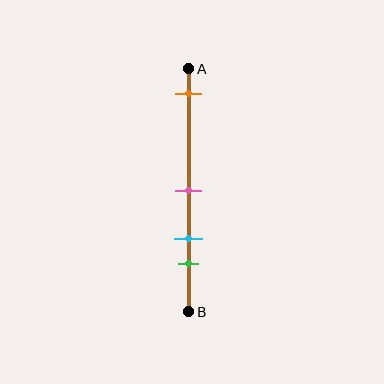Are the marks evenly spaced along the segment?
No, the marks are not evenly spaced.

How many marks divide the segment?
There are 4 marks dividing the segment.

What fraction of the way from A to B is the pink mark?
The pink mark is approximately 50% (0.5) of the way from A to B.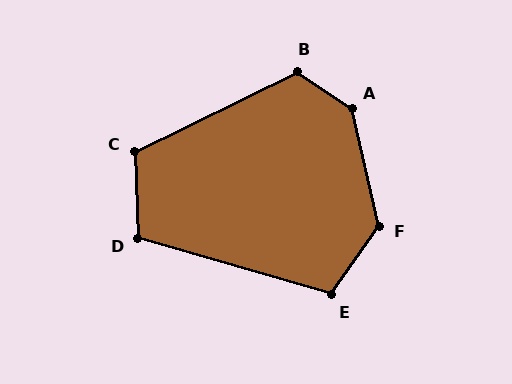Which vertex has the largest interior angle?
A, at approximately 137 degrees.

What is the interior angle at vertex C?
Approximately 115 degrees (obtuse).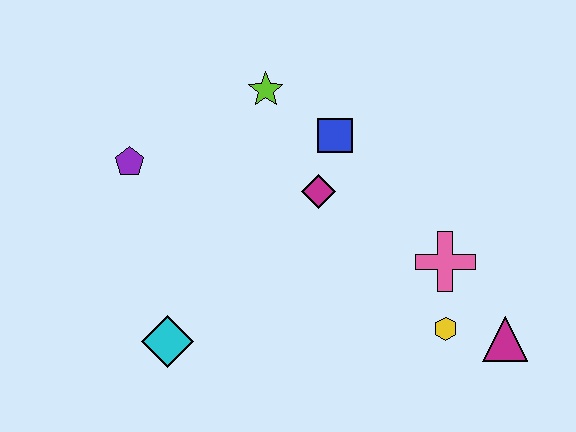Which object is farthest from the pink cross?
The purple pentagon is farthest from the pink cross.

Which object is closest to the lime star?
The blue square is closest to the lime star.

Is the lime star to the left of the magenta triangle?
Yes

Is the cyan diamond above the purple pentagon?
No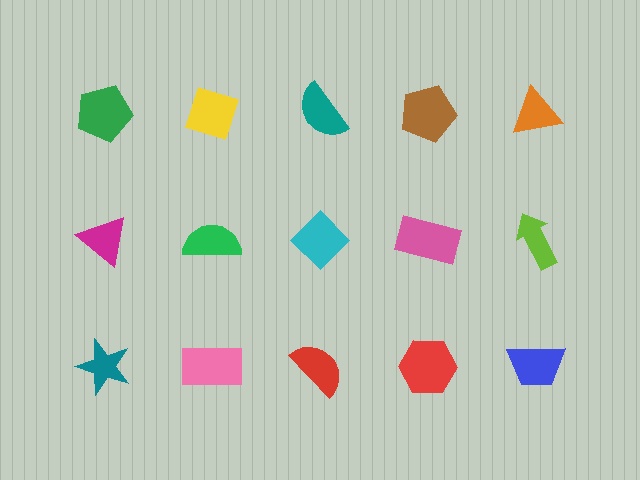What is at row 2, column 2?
A green semicircle.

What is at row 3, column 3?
A red semicircle.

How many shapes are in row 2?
5 shapes.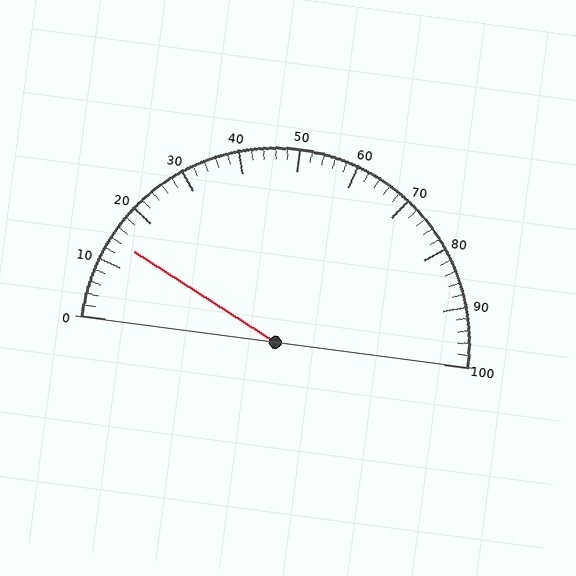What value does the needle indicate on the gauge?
The needle indicates approximately 14.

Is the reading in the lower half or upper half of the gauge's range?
The reading is in the lower half of the range (0 to 100).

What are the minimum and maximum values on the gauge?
The gauge ranges from 0 to 100.